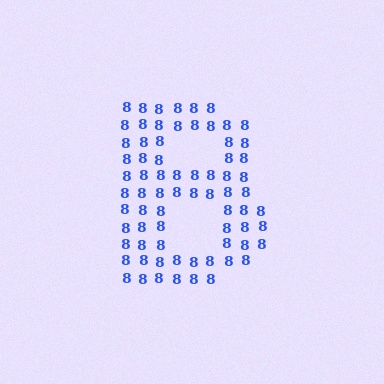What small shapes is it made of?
It is made of small digit 8's.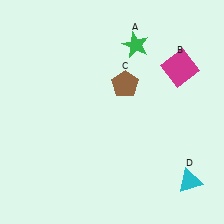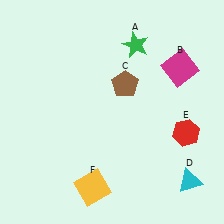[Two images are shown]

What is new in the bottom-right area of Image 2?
A red hexagon (E) was added in the bottom-right area of Image 2.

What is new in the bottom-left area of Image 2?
A yellow square (F) was added in the bottom-left area of Image 2.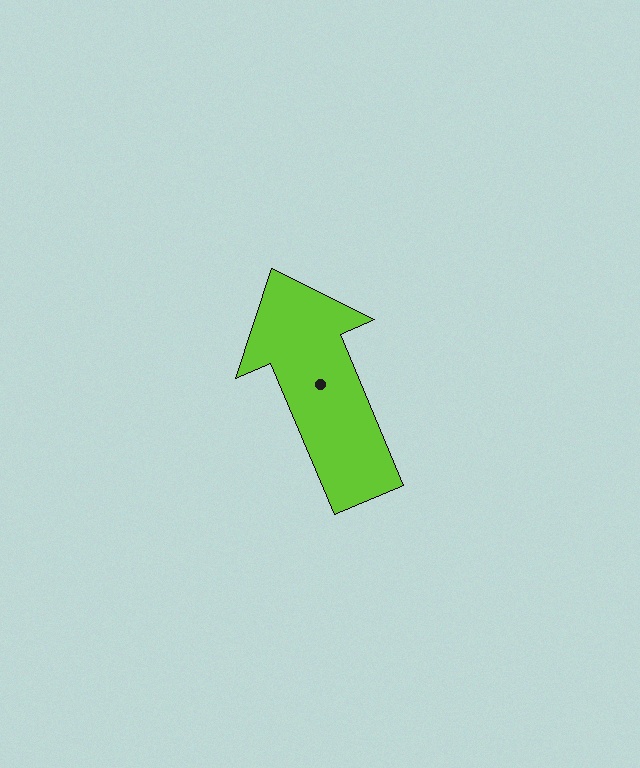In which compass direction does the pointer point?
Northwest.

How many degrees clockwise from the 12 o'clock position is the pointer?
Approximately 337 degrees.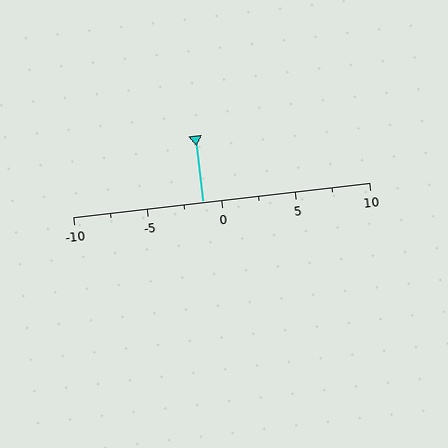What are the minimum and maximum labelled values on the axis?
The axis runs from -10 to 10.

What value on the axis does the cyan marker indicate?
The marker indicates approximately -1.2.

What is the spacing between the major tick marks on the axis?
The major ticks are spaced 5 apart.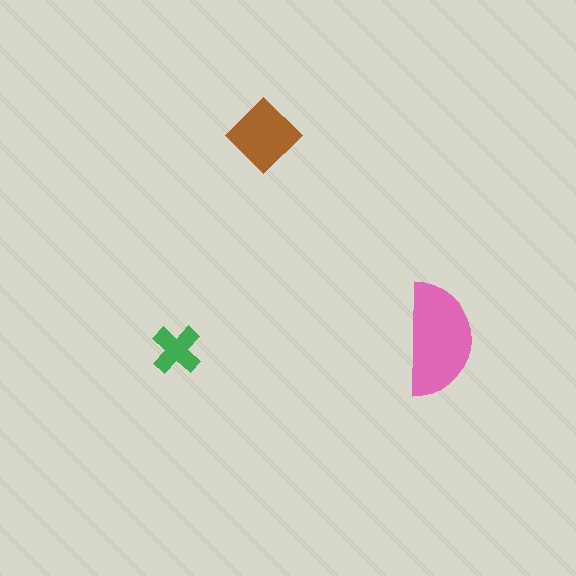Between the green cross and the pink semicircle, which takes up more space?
The pink semicircle.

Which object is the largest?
The pink semicircle.